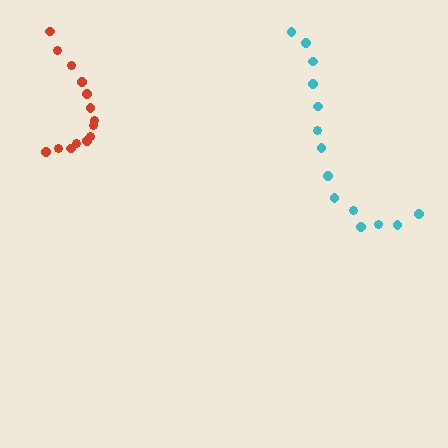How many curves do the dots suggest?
There are 2 distinct paths.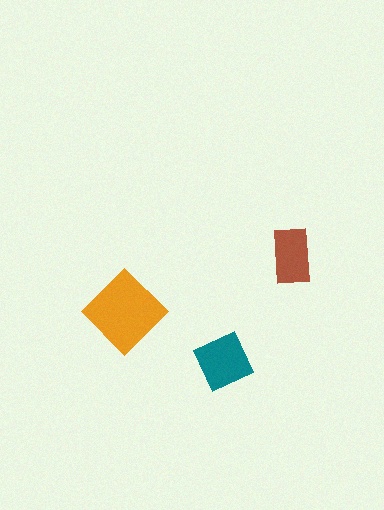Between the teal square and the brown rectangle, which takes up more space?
The teal square.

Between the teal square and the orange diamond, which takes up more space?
The orange diamond.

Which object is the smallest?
The brown rectangle.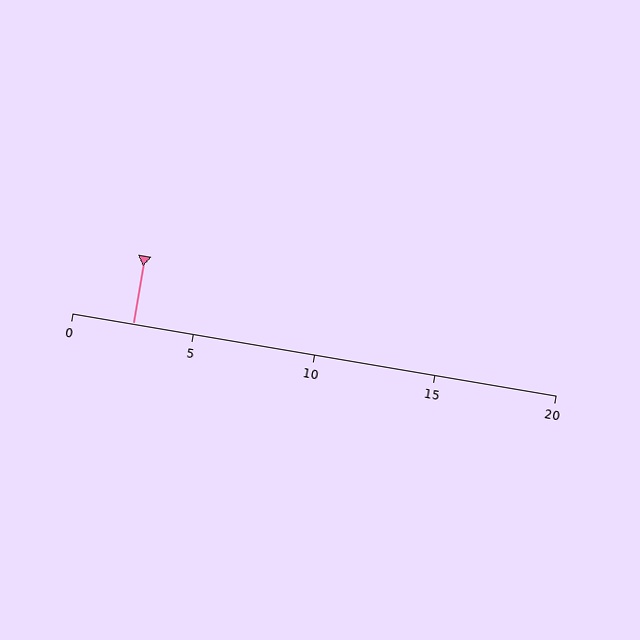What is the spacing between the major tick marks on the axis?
The major ticks are spaced 5 apart.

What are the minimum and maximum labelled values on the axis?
The axis runs from 0 to 20.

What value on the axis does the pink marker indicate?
The marker indicates approximately 2.5.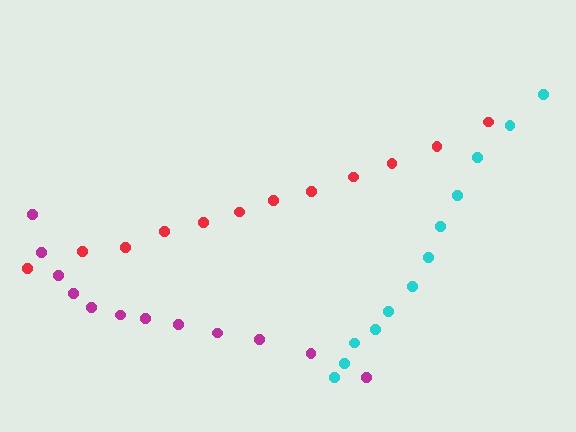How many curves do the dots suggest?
There are 3 distinct paths.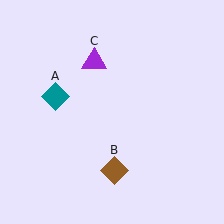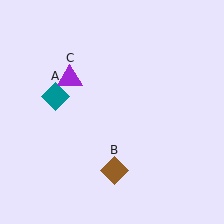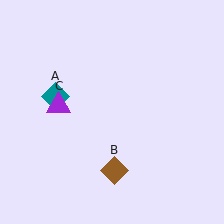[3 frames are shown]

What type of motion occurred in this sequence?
The purple triangle (object C) rotated counterclockwise around the center of the scene.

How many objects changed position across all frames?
1 object changed position: purple triangle (object C).